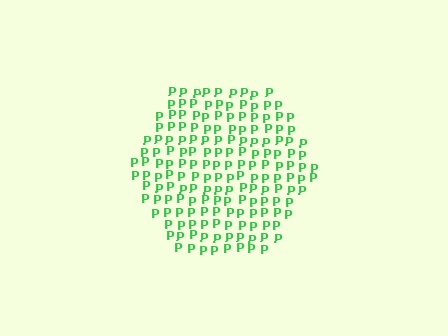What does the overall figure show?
The overall figure shows a hexagon.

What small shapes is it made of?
It is made of small letter P's.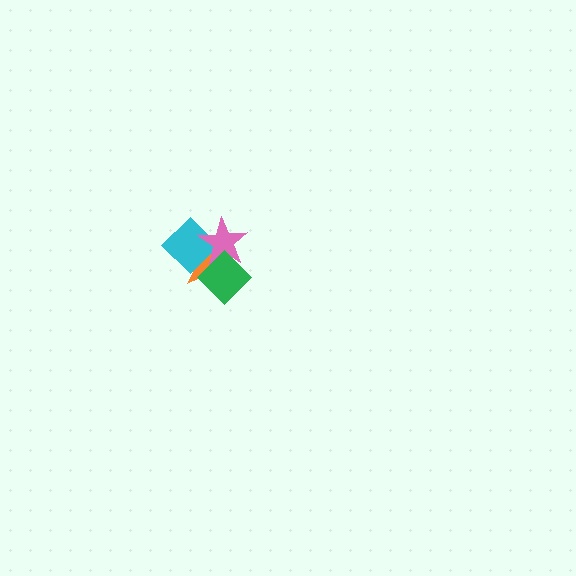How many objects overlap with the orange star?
3 objects overlap with the orange star.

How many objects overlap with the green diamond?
3 objects overlap with the green diamond.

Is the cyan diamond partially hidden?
Yes, it is partially covered by another shape.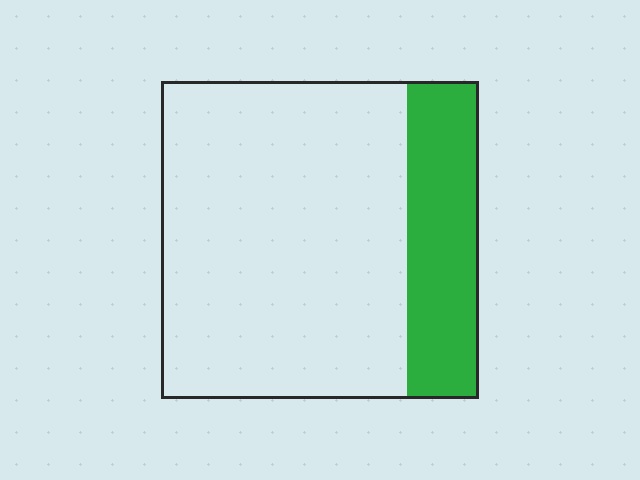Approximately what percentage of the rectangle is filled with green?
Approximately 25%.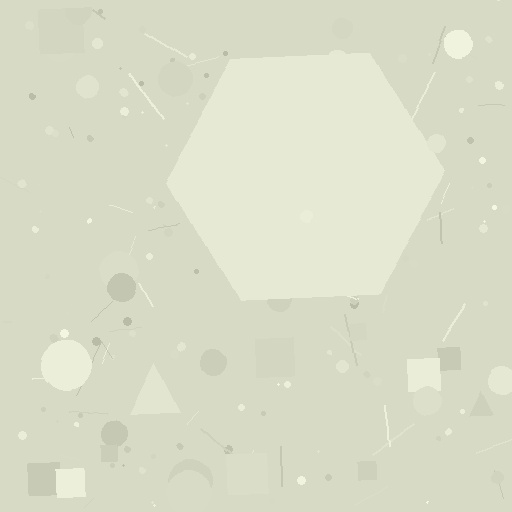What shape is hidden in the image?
A hexagon is hidden in the image.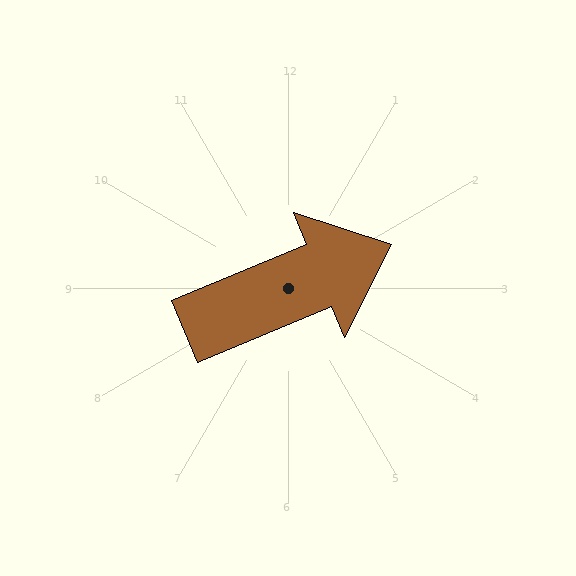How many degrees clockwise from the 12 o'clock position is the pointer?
Approximately 67 degrees.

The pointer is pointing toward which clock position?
Roughly 2 o'clock.